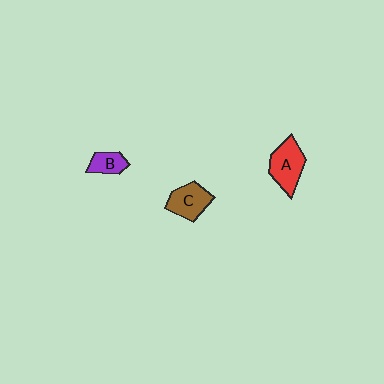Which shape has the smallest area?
Shape B (purple).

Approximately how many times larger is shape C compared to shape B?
Approximately 1.6 times.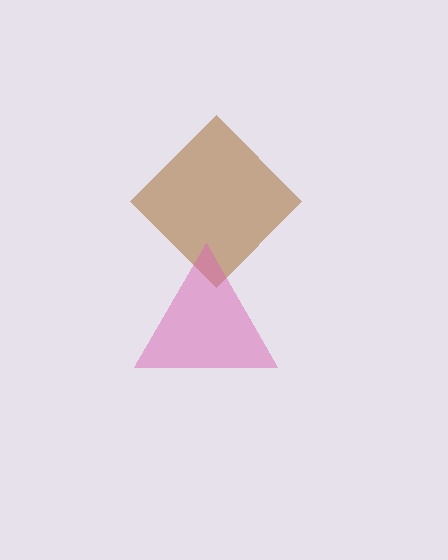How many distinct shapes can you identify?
There are 2 distinct shapes: a brown diamond, a pink triangle.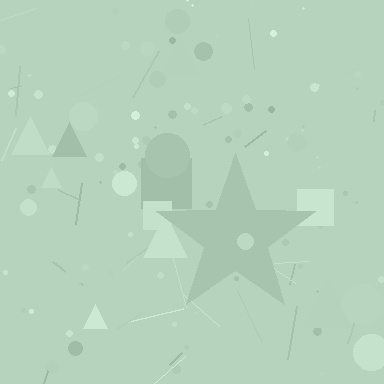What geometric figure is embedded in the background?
A star is embedded in the background.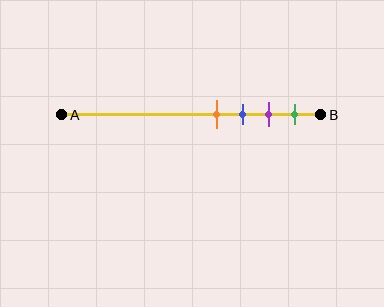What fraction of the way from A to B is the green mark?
The green mark is approximately 90% (0.9) of the way from A to B.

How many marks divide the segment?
There are 4 marks dividing the segment.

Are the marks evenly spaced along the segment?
Yes, the marks are approximately evenly spaced.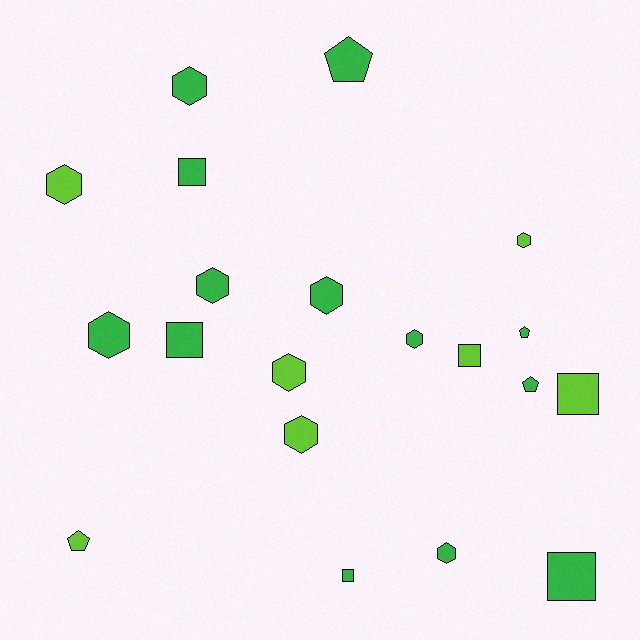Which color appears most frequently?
Green, with 13 objects.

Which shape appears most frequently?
Hexagon, with 10 objects.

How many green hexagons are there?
There are 6 green hexagons.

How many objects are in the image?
There are 20 objects.